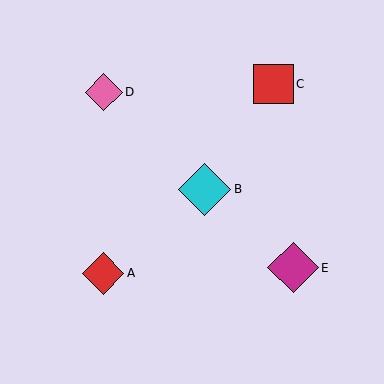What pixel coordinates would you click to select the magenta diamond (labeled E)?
Click at (293, 268) to select the magenta diamond E.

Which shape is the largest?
The cyan diamond (labeled B) is the largest.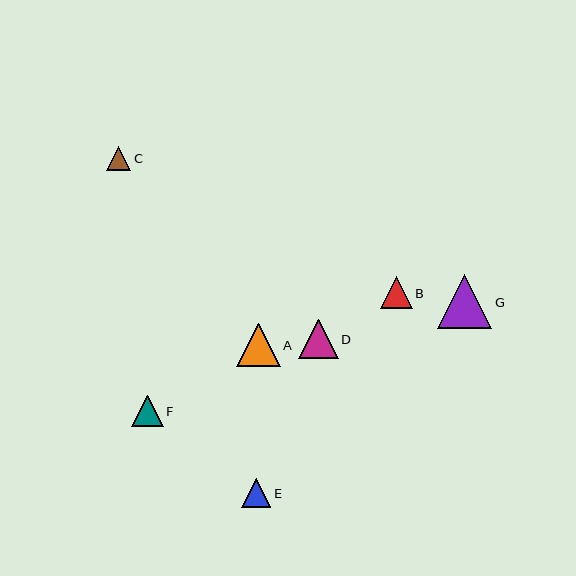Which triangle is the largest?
Triangle G is the largest with a size of approximately 54 pixels.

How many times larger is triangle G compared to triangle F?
Triangle G is approximately 1.7 times the size of triangle F.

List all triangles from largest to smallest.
From largest to smallest: G, A, D, F, B, E, C.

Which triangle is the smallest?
Triangle C is the smallest with a size of approximately 24 pixels.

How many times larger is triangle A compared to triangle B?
Triangle A is approximately 1.4 times the size of triangle B.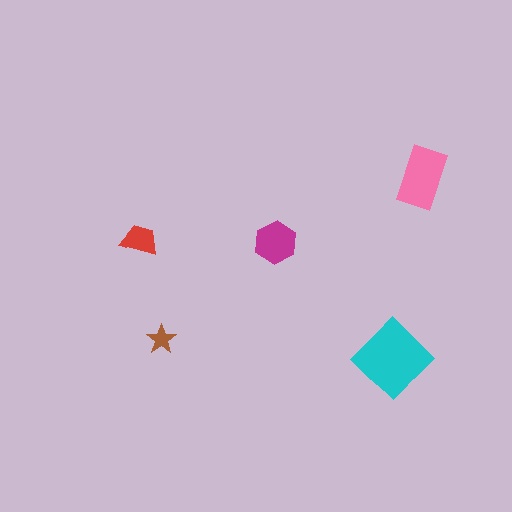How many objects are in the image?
There are 5 objects in the image.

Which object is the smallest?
The brown star.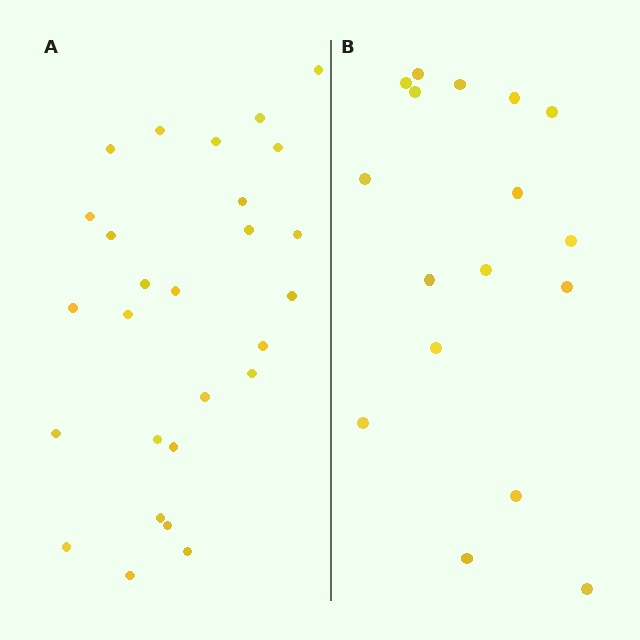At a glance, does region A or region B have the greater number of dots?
Region A (the left region) has more dots.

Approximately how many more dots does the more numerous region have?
Region A has roughly 10 or so more dots than region B.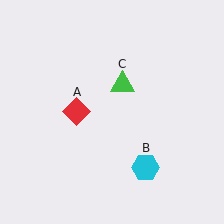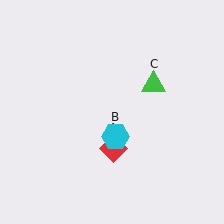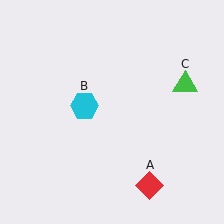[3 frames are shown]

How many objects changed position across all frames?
3 objects changed position: red diamond (object A), cyan hexagon (object B), green triangle (object C).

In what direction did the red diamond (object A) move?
The red diamond (object A) moved down and to the right.